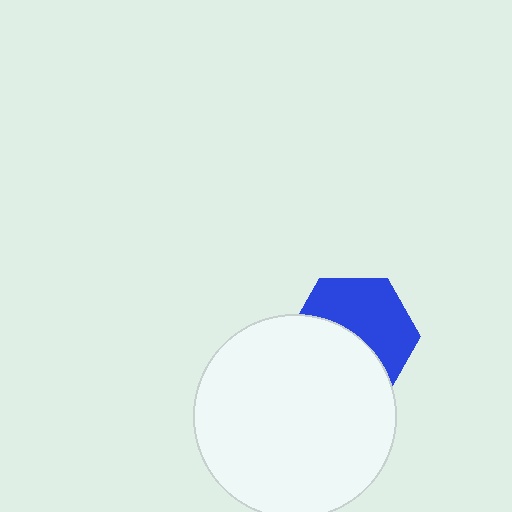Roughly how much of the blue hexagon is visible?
About half of it is visible (roughly 53%).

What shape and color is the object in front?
The object in front is a white circle.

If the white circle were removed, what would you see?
You would see the complete blue hexagon.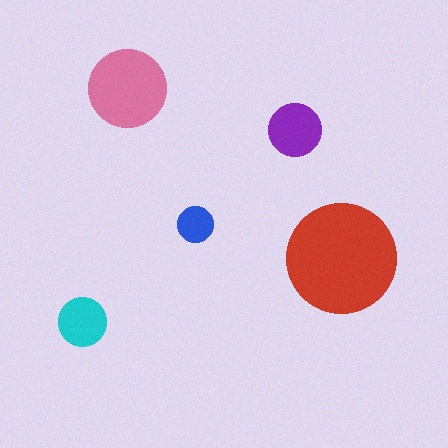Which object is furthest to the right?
The red circle is rightmost.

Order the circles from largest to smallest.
the red one, the pink one, the purple one, the cyan one, the blue one.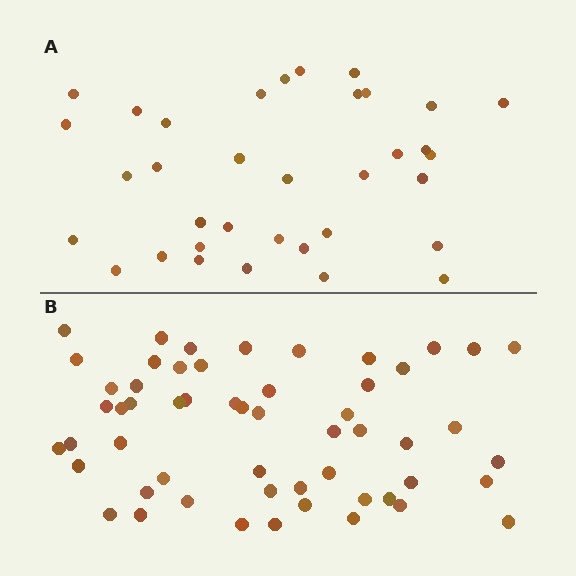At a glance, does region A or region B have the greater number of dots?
Region B (the bottom region) has more dots.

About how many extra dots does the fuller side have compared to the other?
Region B has approximately 20 more dots than region A.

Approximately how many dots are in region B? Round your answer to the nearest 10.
About 60 dots. (The exact count is 55, which rounds to 60.)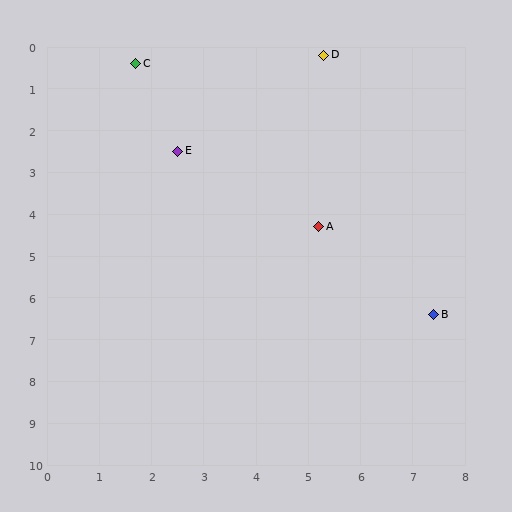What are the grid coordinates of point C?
Point C is at approximately (1.7, 0.4).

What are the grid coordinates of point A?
Point A is at approximately (5.2, 4.3).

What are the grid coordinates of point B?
Point B is at approximately (7.4, 6.4).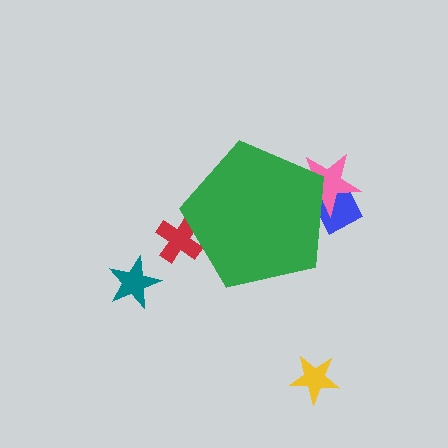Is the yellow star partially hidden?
No, the yellow star is fully visible.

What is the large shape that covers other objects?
A green pentagon.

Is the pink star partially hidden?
Yes, the pink star is partially hidden behind the green pentagon.